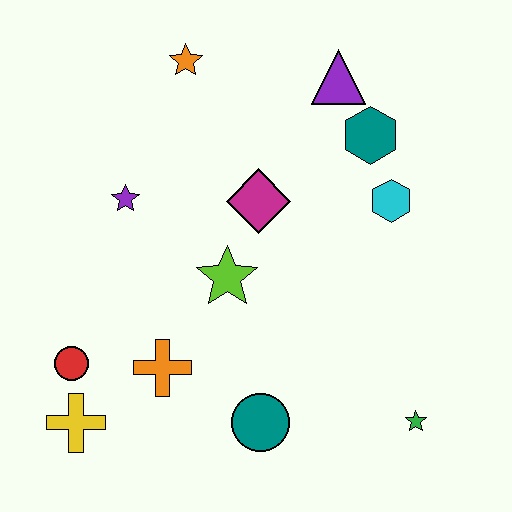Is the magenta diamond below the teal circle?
No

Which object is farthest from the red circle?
The purple triangle is farthest from the red circle.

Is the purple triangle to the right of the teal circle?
Yes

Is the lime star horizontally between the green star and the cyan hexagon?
No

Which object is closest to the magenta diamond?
The lime star is closest to the magenta diamond.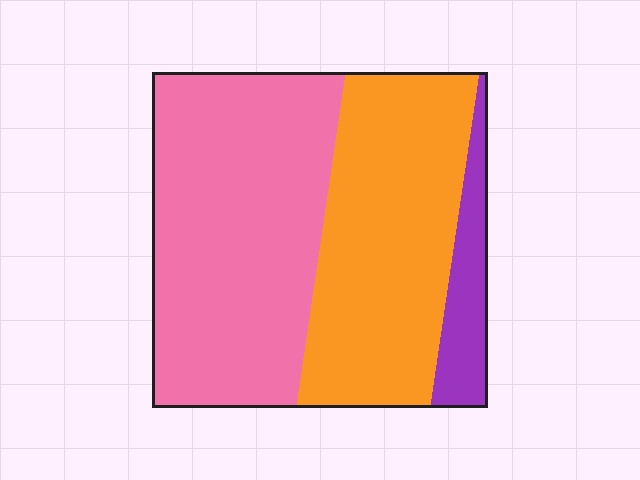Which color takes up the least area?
Purple, at roughly 10%.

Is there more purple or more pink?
Pink.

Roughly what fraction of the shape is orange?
Orange takes up about two fifths (2/5) of the shape.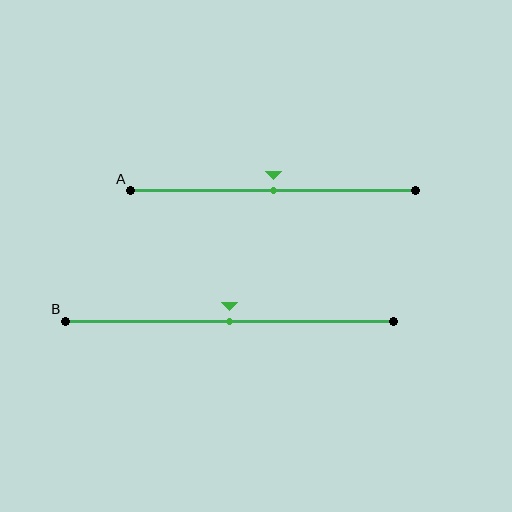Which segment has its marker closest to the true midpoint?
Segment A has its marker closest to the true midpoint.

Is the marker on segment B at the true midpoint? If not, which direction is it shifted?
Yes, the marker on segment B is at the true midpoint.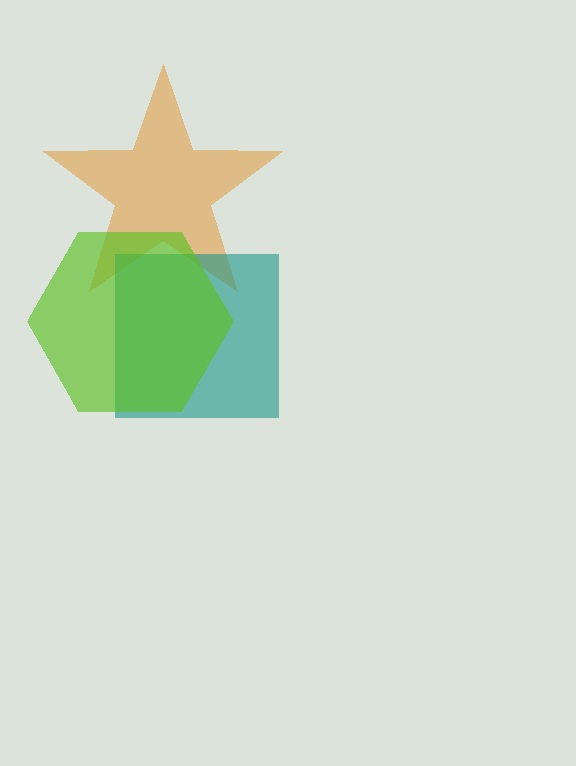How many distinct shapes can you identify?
There are 3 distinct shapes: an orange star, a teal square, a lime hexagon.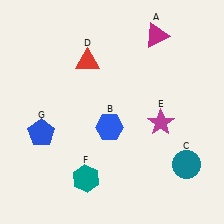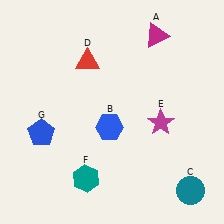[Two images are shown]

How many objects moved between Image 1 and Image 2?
1 object moved between the two images.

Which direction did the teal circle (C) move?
The teal circle (C) moved down.